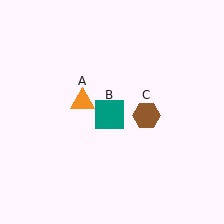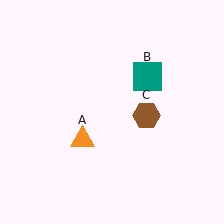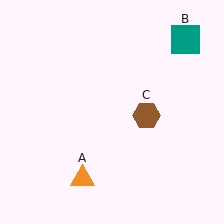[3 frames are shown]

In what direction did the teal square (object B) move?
The teal square (object B) moved up and to the right.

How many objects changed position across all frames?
2 objects changed position: orange triangle (object A), teal square (object B).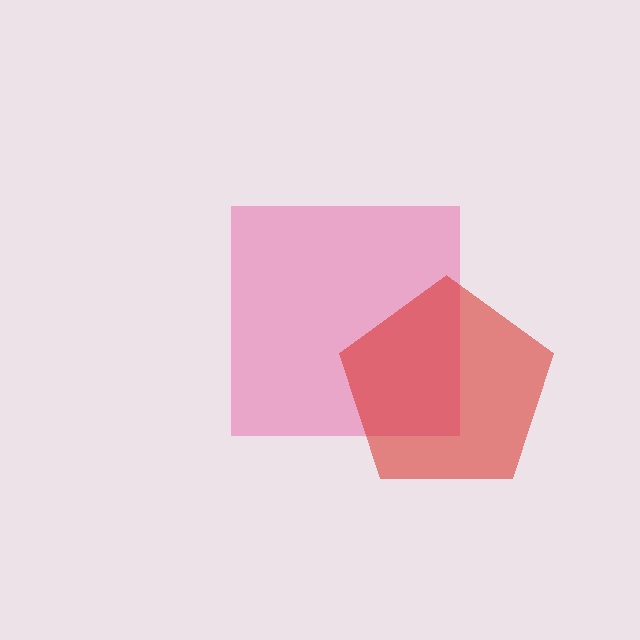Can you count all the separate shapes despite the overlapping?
Yes, there are 2 separate shapes.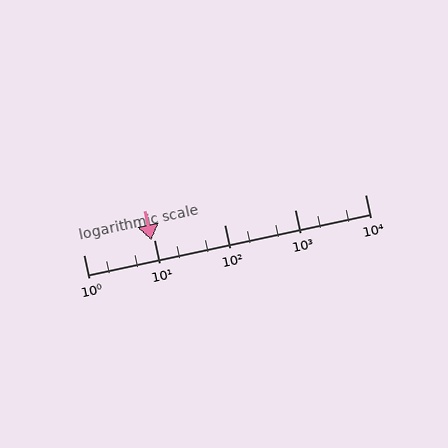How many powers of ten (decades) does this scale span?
The scale spans 4 decades, from 1 to 10000.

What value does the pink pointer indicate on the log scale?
The pointer indicates approximately 9.3.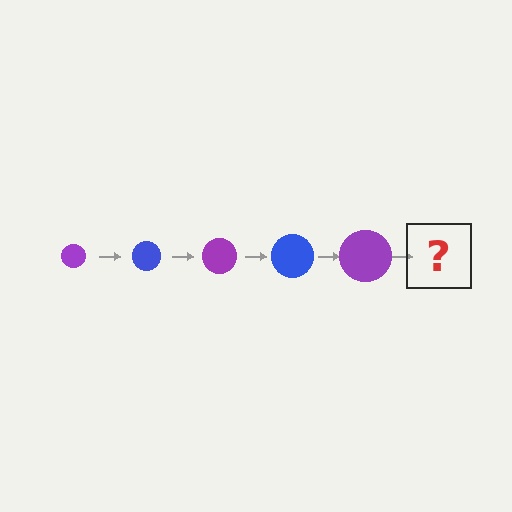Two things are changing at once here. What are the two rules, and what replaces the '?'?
The two rules are that the circle grows larger each step and the color cycles through purple and blue. The '?' should be a blue circle, larger than the previous one.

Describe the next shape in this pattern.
It should be a blue circle, larger than the previous one.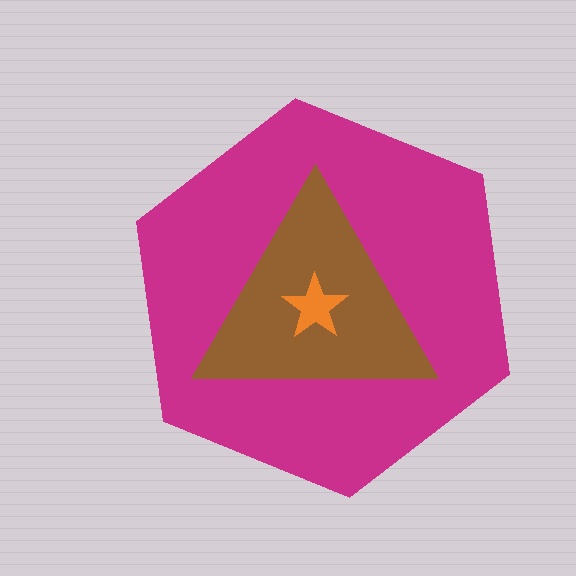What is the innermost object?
The orange star.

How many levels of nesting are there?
3.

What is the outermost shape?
The magenta hexagon.